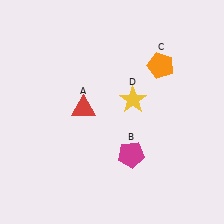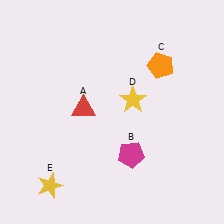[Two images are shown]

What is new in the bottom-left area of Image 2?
A yellow star (E) was added in the bottom-left area of Image 2.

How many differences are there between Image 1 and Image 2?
There is 1 difference between the two images.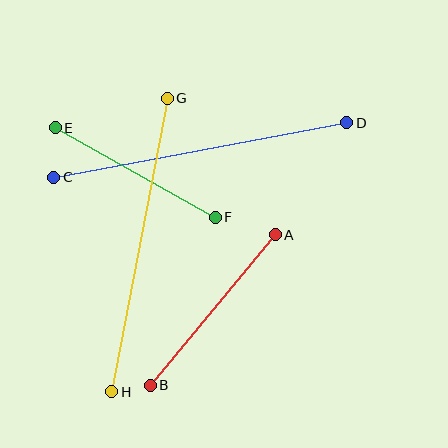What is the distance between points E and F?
The distance is approximately 183 pixels.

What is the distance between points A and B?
The distance is approximately 196 pixels.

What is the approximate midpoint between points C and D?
The midpoint is at approximately (200, 150) pixels.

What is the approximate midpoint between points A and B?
The midpoint is at approximately (213, 310) pixels.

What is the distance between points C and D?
The distance is approximately 298 pixels.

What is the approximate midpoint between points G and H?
The midpoint is at approximately (140, 245) pixels.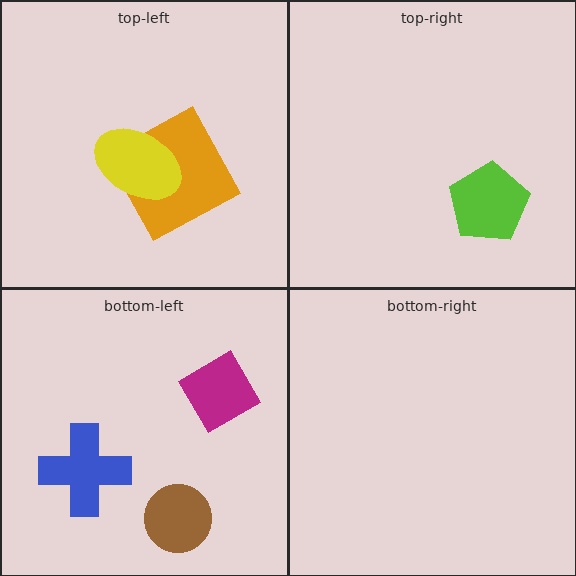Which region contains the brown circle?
The bottom-left region.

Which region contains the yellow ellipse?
The top-left region.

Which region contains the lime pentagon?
The top-right region.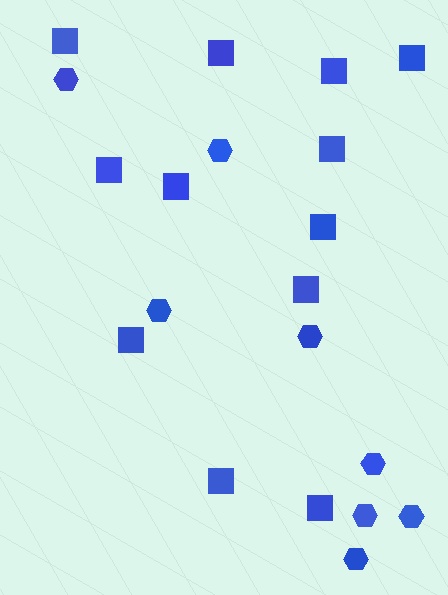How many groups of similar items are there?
There are 2 groups: one group of hexagons (8) and one group of squares (12).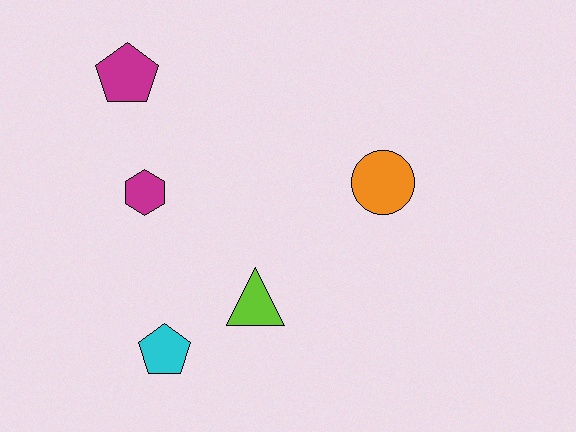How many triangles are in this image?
There is 1 triangle.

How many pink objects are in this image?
There are no pink objects.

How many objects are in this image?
There are 5 objects.